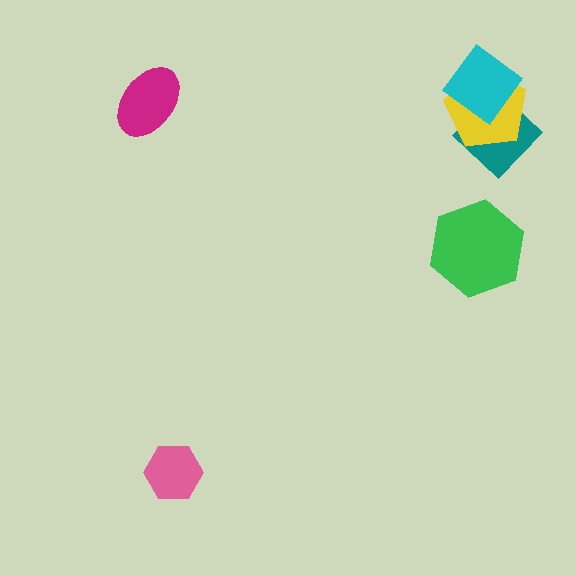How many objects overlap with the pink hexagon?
0 objects overlap with the pink hexagon.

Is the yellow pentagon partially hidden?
Yes, it is partially covered by another shape.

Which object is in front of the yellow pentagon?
The cyan diamond is in front of the yellow pentagon.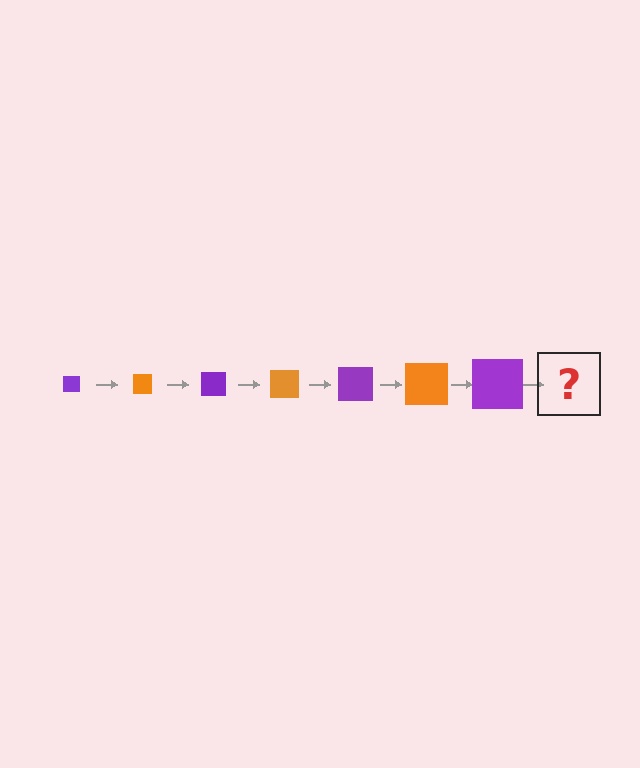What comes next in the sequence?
The next element should be an orange square, larger than the previous one.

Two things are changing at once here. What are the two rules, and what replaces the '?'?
The two rules are that the square grows larger each step and the color cycles through purple and orange. The '?' should be an orange square, larger than the previous one.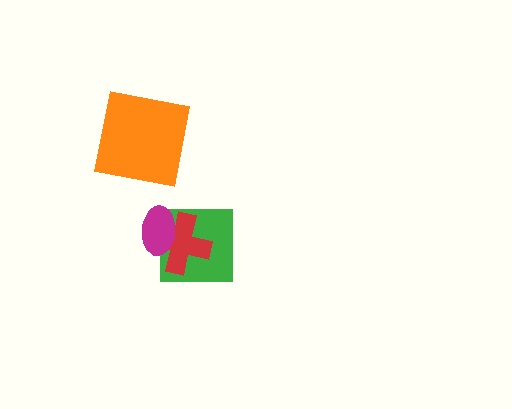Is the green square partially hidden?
Yes, it is partially covered by another shape.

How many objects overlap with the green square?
2 objects overlap with the green square.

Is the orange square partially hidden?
No, no other shape covers it.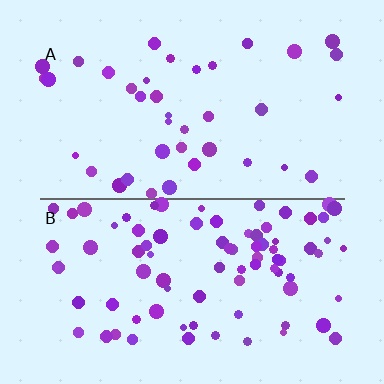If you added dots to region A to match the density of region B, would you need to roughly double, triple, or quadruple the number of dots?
Approximately double.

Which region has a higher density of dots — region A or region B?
B (the bottom).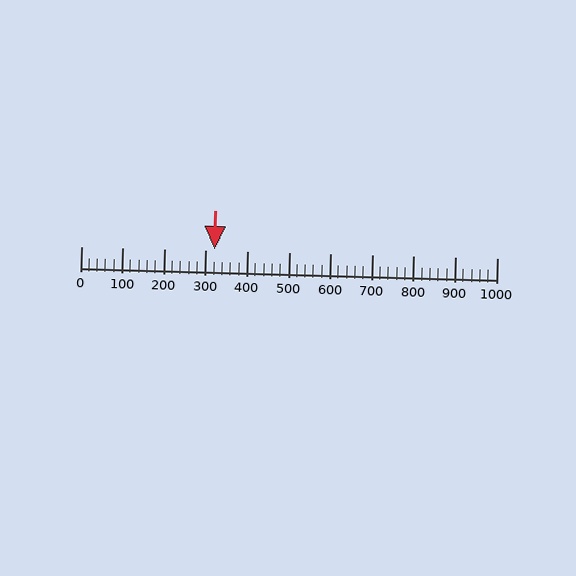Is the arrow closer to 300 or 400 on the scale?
The arrow is closer to 300.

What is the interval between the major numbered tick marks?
The major tick marks are spaced 100 units apart.